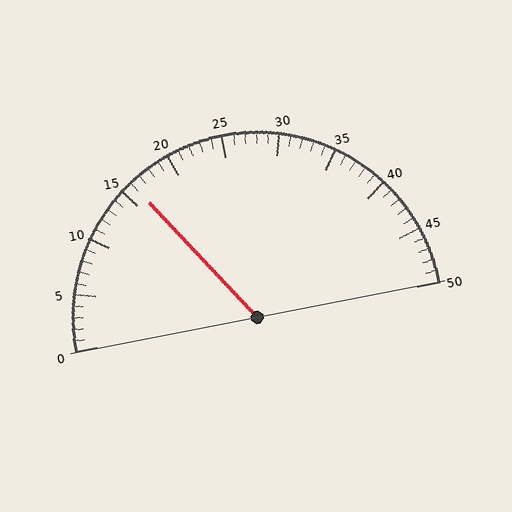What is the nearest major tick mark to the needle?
The nearest major tick mark is 15.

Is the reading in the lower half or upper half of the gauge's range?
The reading is in the lower half of the range (0 to 50).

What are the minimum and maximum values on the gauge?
The gauge ranges from 0 to 50.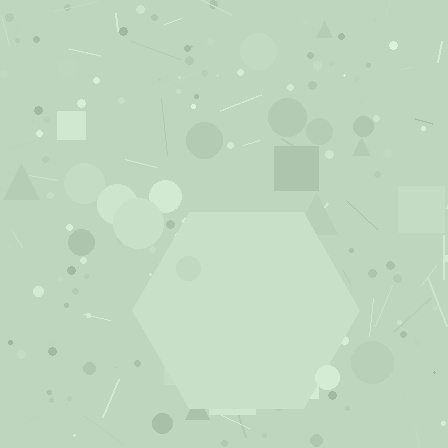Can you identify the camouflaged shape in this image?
The camouflaged shape is a hexagon.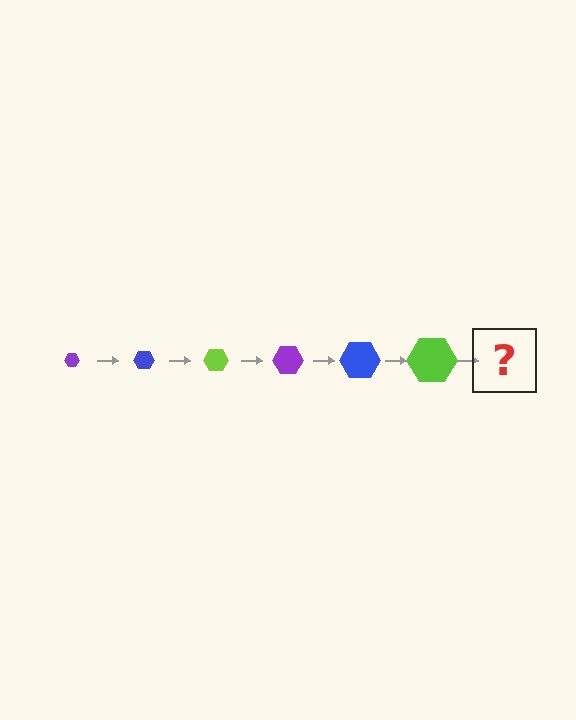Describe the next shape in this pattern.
It should be a purple hexagon, larger than the previous one.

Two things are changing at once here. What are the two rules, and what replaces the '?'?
The two rules are that the hexagon grows larger each step and the color cycles through purple, blue, and lime. The '?' should be a purple hexagon, larger than the previous one.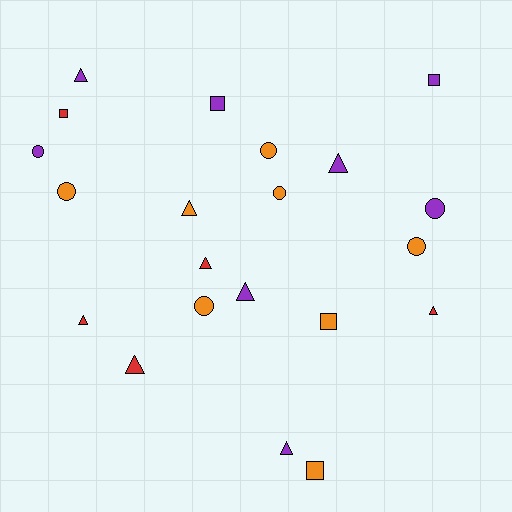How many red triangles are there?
There are 4 red triangles.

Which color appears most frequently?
Orange, with 8 objects.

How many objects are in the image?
There are 21 objects.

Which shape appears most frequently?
Triangle, with 9 objects.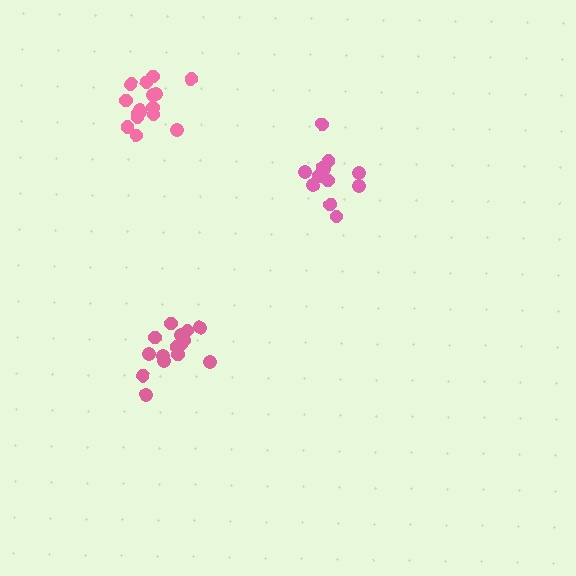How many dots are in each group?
Group 1: 12 dots, Group 2: 15 dots, Group 3: 16 dots (43 total).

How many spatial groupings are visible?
There are 3 spatial groupings.